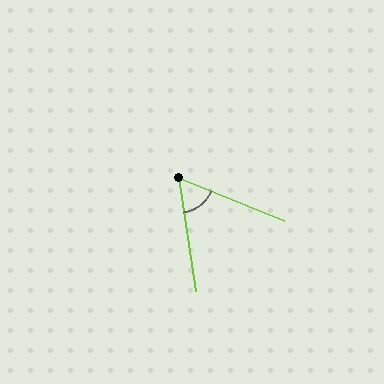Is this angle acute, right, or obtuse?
It is acute.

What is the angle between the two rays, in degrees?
Approximately 59 degrees.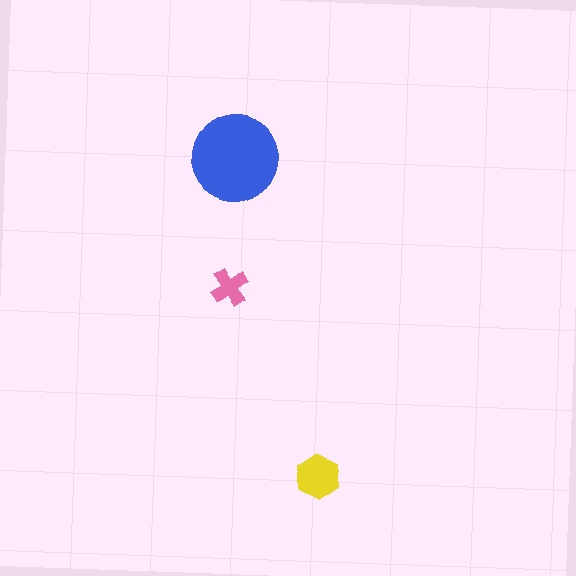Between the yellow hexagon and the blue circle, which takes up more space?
The blue circle.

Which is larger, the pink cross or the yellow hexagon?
The yellow hexagon.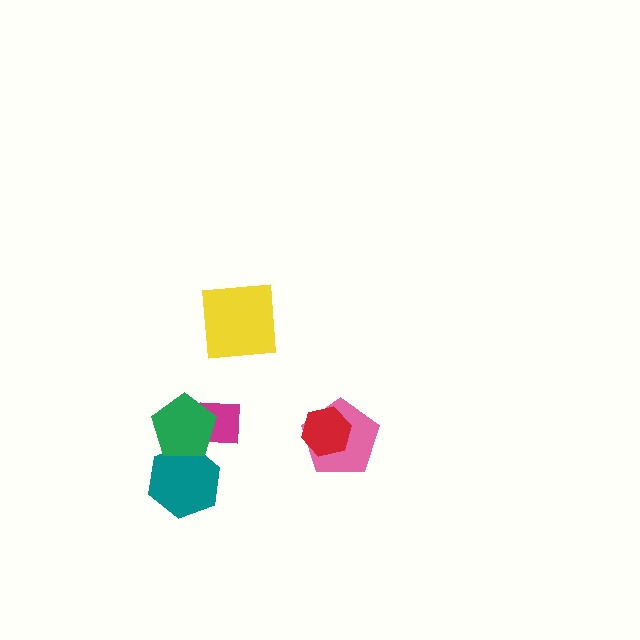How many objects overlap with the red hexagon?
1 object overlaps with the red hexagon.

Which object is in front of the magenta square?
The green pentagon is in front of the magenta square.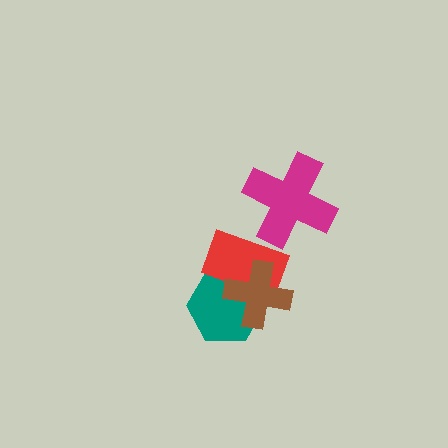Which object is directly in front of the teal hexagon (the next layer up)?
The red rectangle is directly in front of the teal hexagon.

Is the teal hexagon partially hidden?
Yes, it is partially covered by another shape.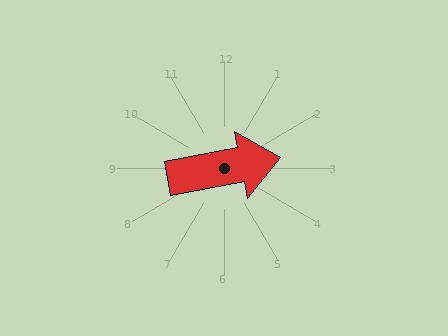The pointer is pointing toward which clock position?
Roughly 3 o'clock.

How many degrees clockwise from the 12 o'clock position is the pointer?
Approximately 80 degrees.